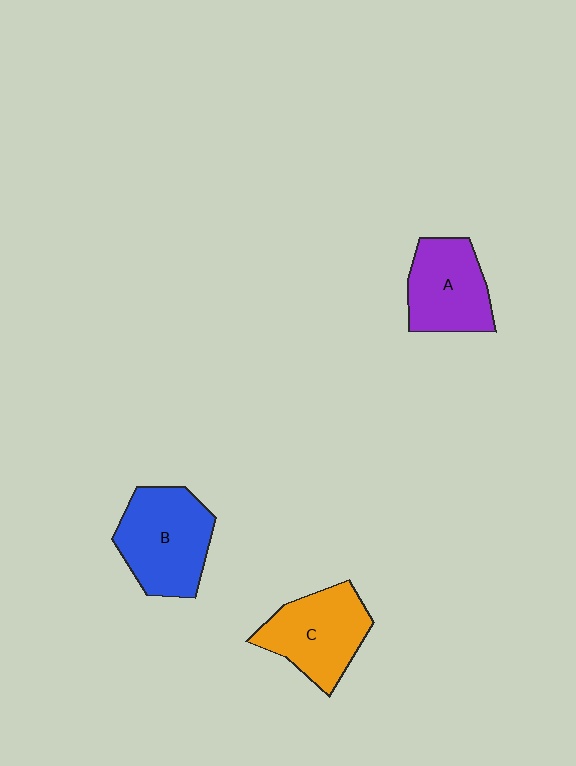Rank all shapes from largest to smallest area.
From largest to smallest: B (blue), C (orange), A (purple).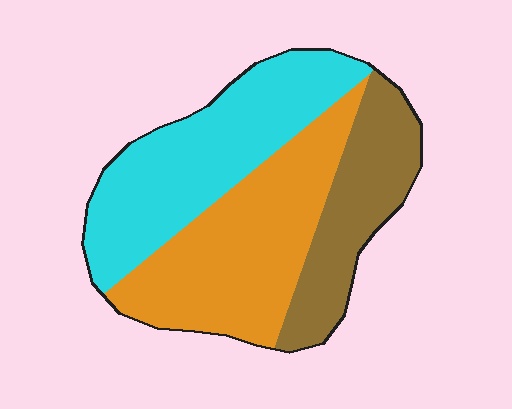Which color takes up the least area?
Brown, at roughly 25%.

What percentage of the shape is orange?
Orange covers about 40% of the shape.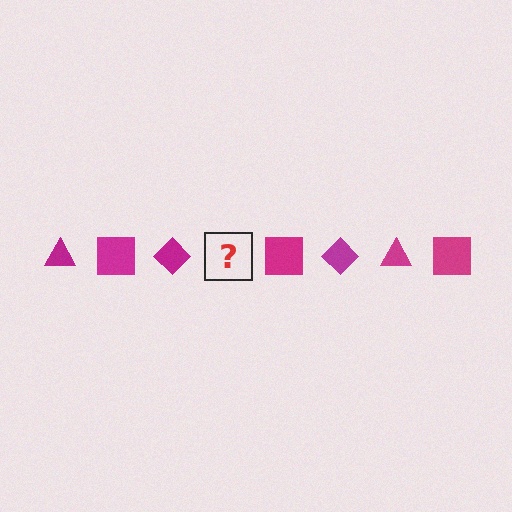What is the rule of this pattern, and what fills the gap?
The rule is that the pattern cycles through triangle, square, diamond shapes in magenta. The gap should be filled with a magenta triangle.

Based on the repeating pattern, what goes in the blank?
The blank should be a magenta triangle.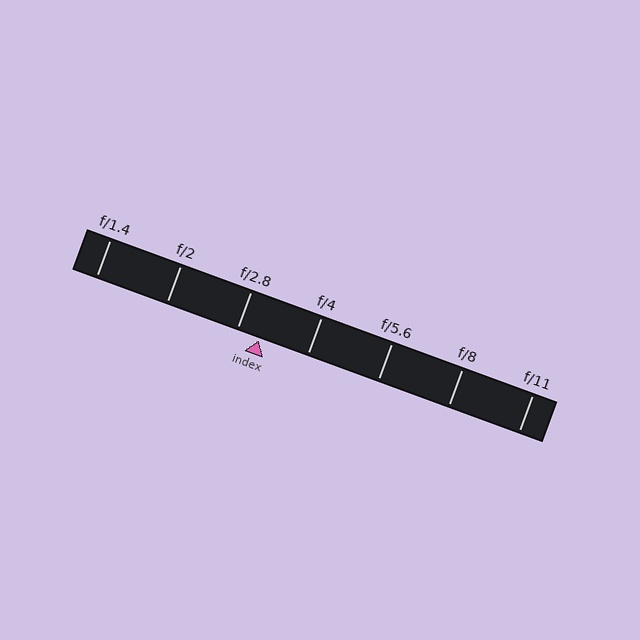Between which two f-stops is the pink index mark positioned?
The index mark is between f/2.8 and f/4.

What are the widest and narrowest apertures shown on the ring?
The widest aperture shown is f/1.4 and the narrowest is f/11.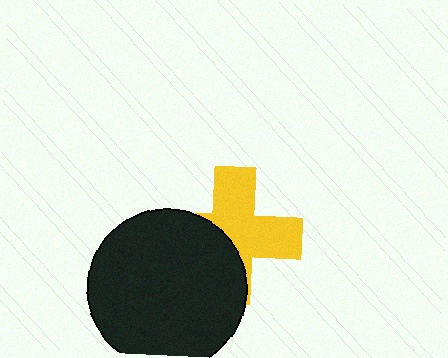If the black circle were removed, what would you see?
You would see the complete yellow cross.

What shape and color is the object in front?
The object in front is a black circle.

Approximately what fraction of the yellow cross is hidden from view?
Roughly 44% of the yellow cross is hidden behind the black circle.